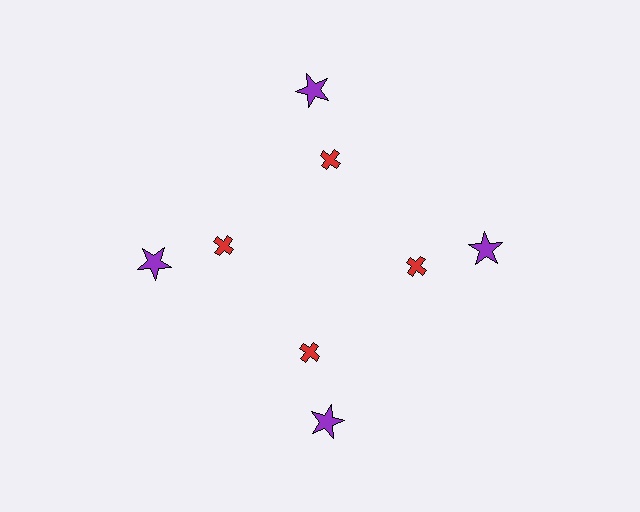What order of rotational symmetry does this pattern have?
This pattern has 4-fold rotational symmetry.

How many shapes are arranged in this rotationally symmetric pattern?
There are 8 shapes, arranged in 4 groups of 2.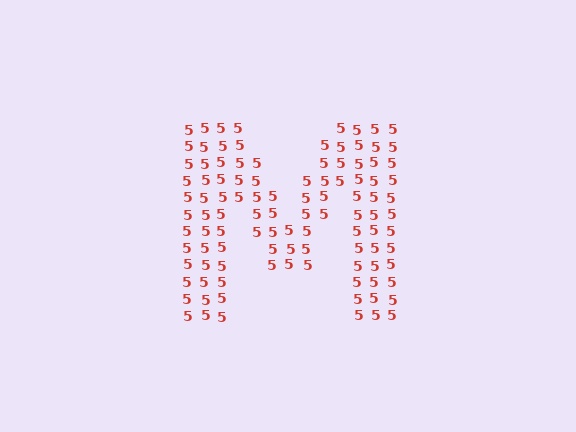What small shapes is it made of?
It is made of small digit 5's.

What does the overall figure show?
The overall figure shows the letter M.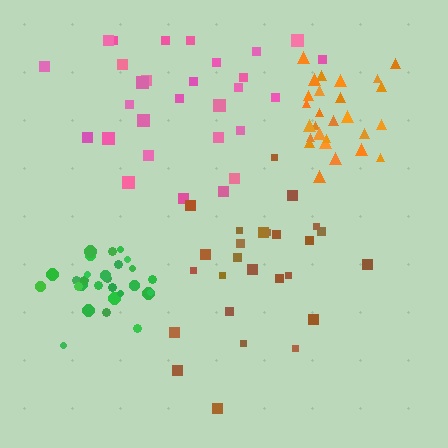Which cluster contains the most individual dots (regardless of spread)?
Pink (29).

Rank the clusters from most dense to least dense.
green, orange, pink, brown.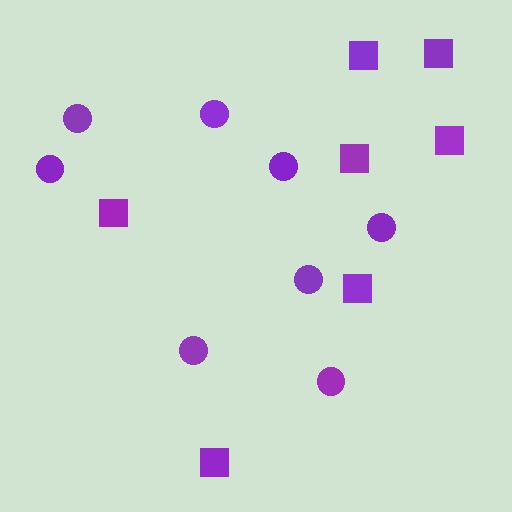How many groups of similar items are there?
There are 2 groups: one group of squares (7) and one group of circles (8).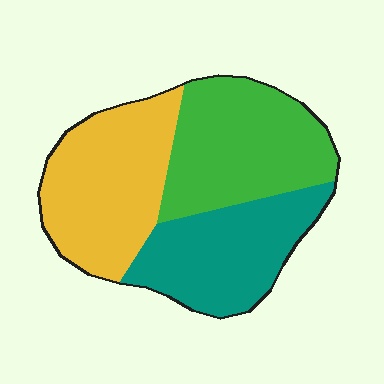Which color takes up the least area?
Teal, at roughly 30%.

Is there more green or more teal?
Green.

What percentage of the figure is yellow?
Yellow takes up between a quarter and a half of the figure.